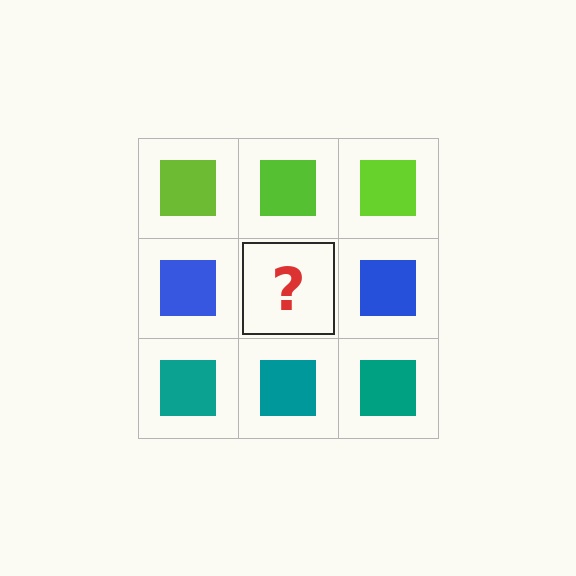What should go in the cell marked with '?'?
The missing cell should contain a blue square.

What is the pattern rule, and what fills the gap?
The rule is that each row has a consistent color. The gap should be filled with a blue square.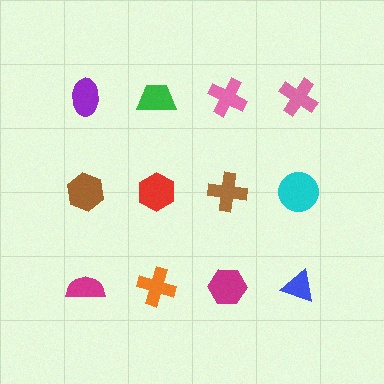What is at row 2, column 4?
A cyan circle.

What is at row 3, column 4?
A blue triangle.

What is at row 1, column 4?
A pink cross.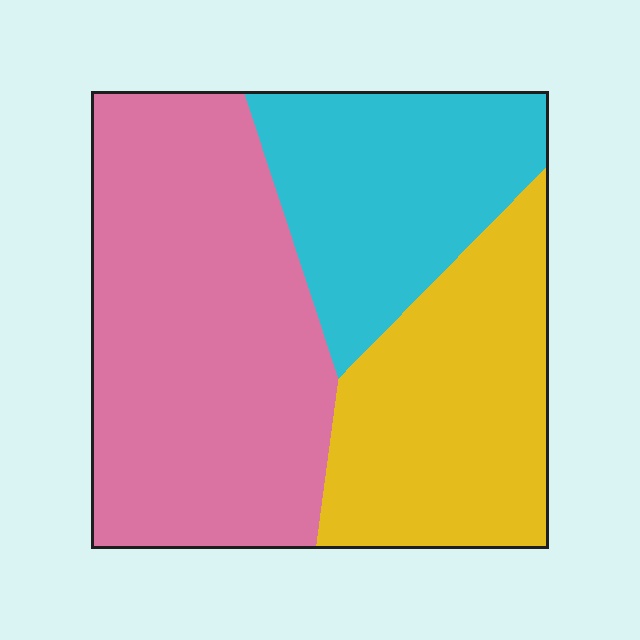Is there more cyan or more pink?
Pink.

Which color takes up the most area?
Pink, at roughly 45%.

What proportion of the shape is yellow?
Yellow takes up between a sixth and a third of the shape.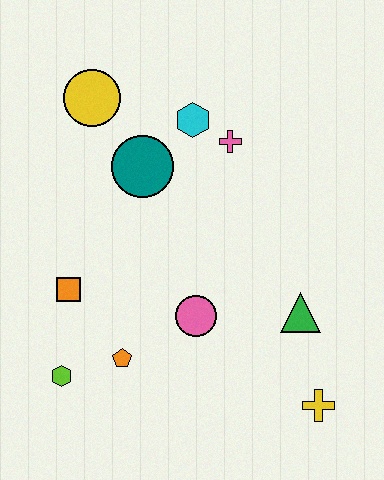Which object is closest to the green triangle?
The yellow cross is closest to the green triangle.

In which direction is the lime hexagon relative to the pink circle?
The lime hexagon is to the left of the pink circle.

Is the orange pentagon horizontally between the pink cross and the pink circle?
No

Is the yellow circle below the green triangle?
No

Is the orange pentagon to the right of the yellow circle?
Yes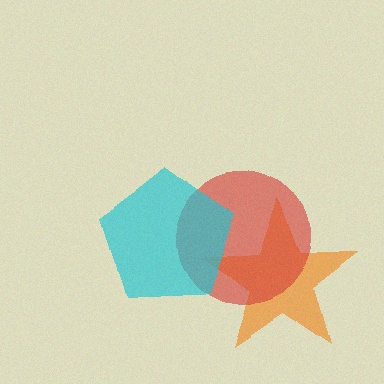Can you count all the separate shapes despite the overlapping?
Yes, there are 3 separate shapes.